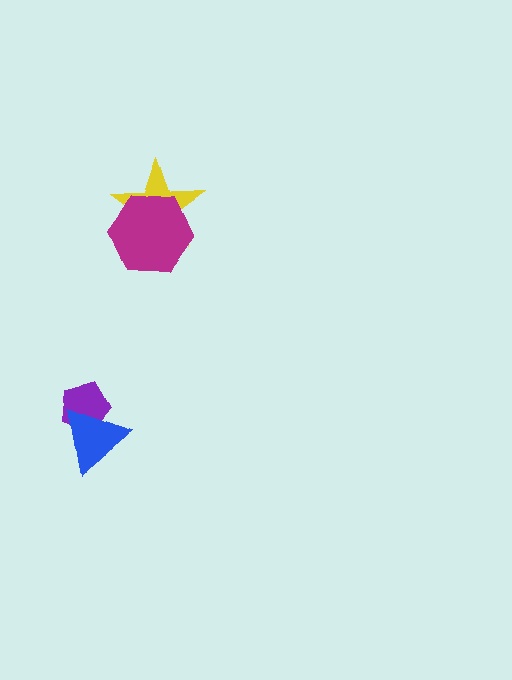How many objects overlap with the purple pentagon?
1 object overlaps with the purple pentagon.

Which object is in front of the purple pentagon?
The blue triangle is in front of the purple pentagon.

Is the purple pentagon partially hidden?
Yes, it is partially covered by another shape.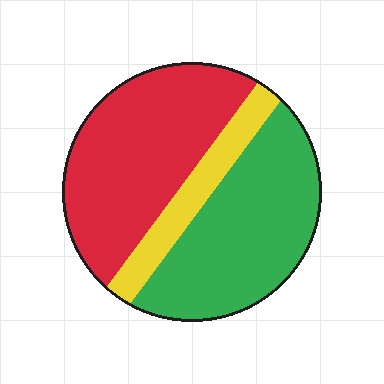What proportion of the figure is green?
Green covers around 40% of the figure.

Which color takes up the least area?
Yellow, at roughly 15%.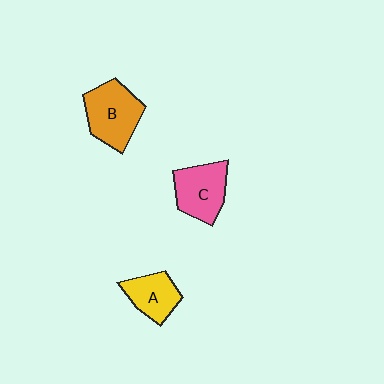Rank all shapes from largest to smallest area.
From largest to smallest: B (orange), C (pink), A (yellow).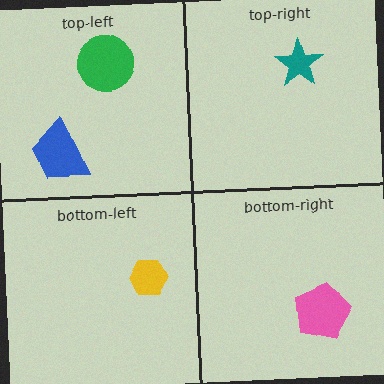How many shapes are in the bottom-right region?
1.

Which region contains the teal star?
The top-right region.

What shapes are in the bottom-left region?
The yellow hexagon.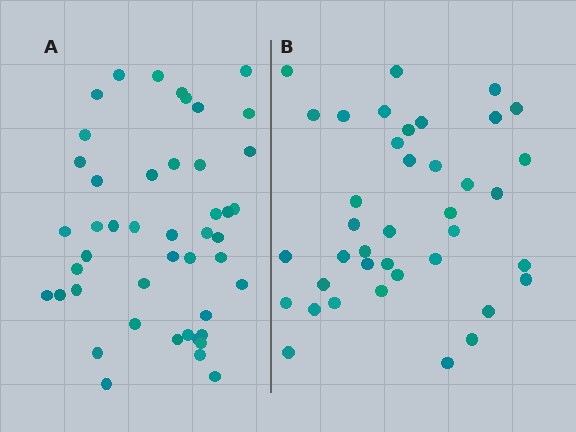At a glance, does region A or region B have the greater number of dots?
Region A (the left region) has more dots.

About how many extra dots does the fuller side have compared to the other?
Region A has roughly 8 or so more dots than region B.